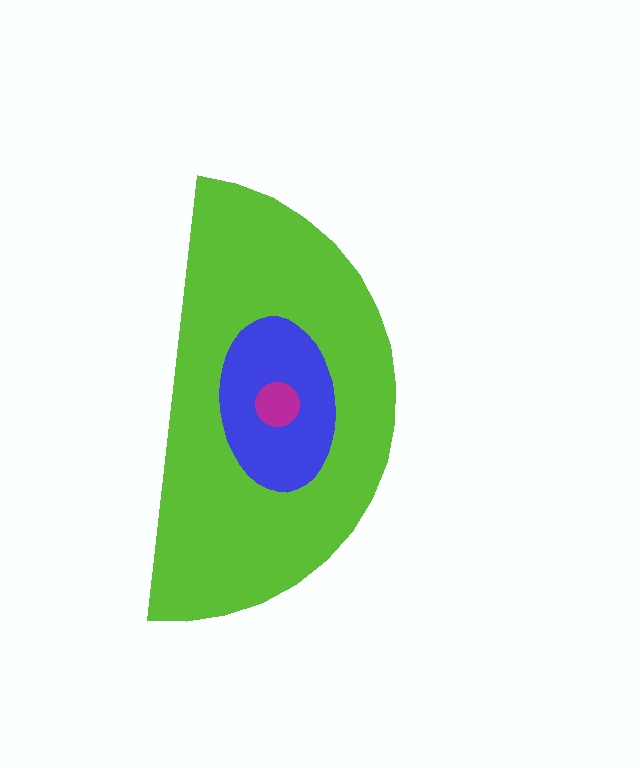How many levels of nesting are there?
3.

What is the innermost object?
The magenta circle.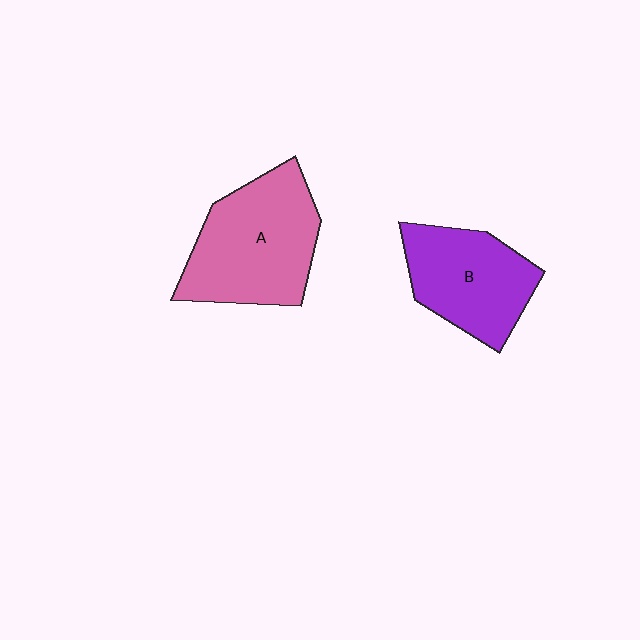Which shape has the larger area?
Shape A (pink).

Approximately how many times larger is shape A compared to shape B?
Approximately 1.3 times.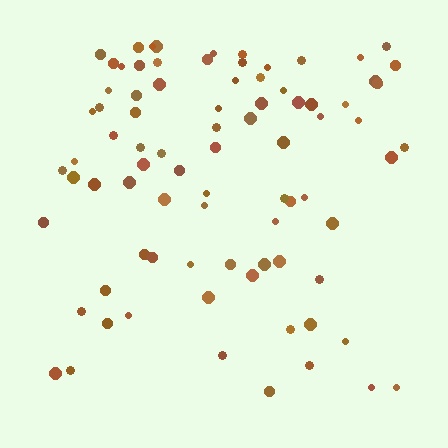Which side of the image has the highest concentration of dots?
The top.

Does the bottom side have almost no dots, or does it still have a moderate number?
Still a moderate number, just noticeably fewer than the top.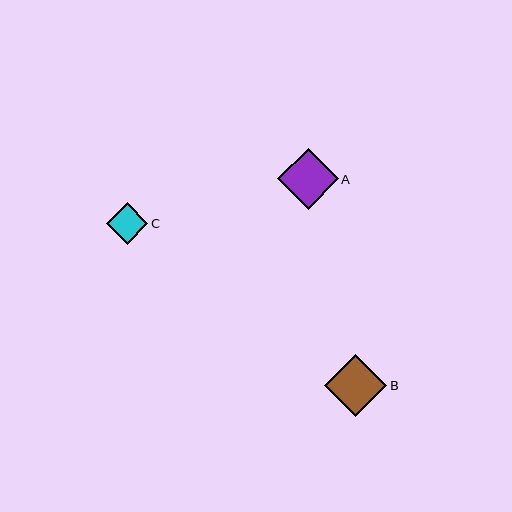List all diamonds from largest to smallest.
From largest to smallest: B, A, C.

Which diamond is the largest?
Diamond B is the largest with a size of approximately 63 pixels.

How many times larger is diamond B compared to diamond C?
Diamond B is approximately 1.5 times the size of diamond C.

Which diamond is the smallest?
Diamond C is the smallest with a size of approximately 42 pixels.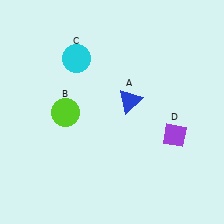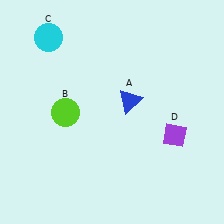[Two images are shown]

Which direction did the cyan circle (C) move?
The cyan circle (C) moved left.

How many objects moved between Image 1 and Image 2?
1 object moved between the two images.